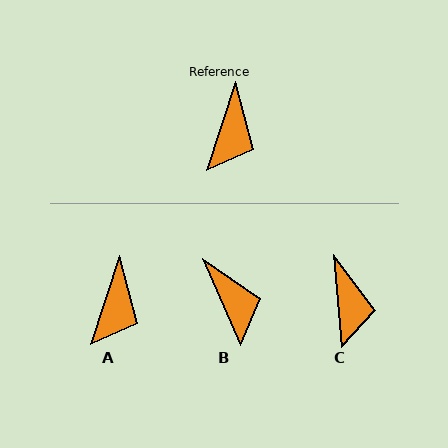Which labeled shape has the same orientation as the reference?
A.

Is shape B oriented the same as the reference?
No, it is off by about 41 degrees.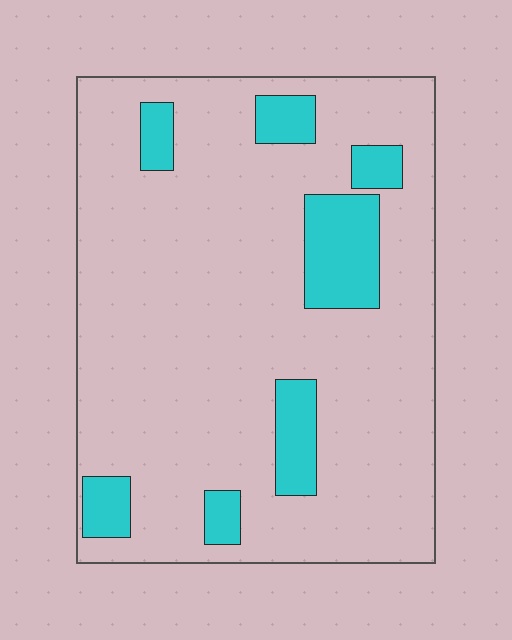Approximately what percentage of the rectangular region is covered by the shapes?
Approximately 15%.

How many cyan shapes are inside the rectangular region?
7.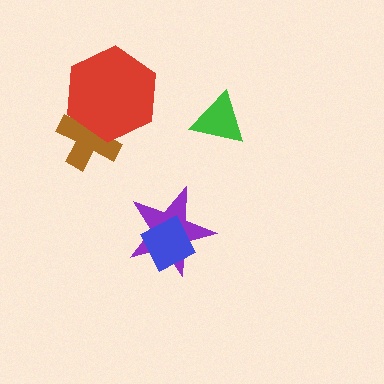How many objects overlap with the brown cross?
1 object overlaps with the brown cross.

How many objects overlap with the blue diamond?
1 object overlaps with the blue diamond.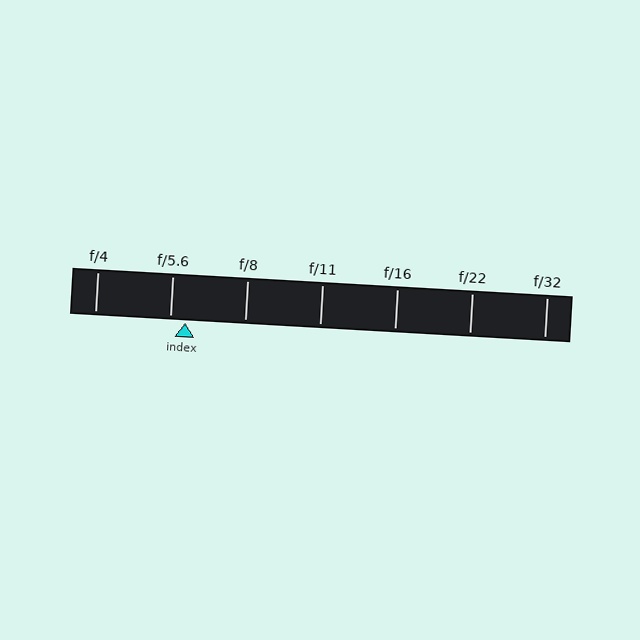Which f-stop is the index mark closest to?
The index mark is closest to f/5.6.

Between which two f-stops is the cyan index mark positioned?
The index mark is between f/5.6 and f/8.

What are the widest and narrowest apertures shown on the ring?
The widest aperture shown is f/4 and the narrowest is f/32.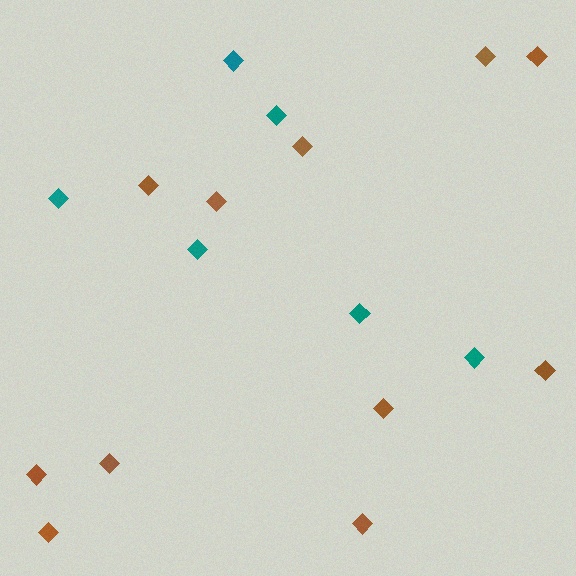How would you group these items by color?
There are 2 groups: one group of brown diamonds (11) and one group of teal diamonds (6).